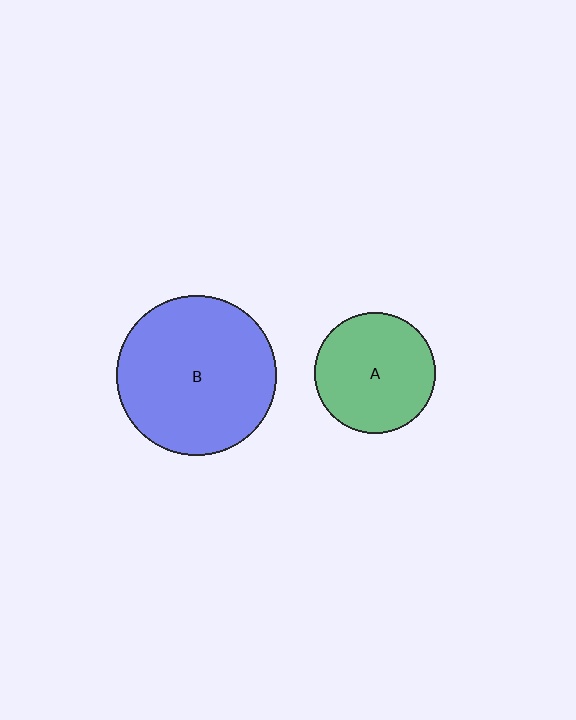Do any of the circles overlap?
No, none of the circles overlap.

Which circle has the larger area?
Circle B (blue).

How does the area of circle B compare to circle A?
Approximately 1.7 times.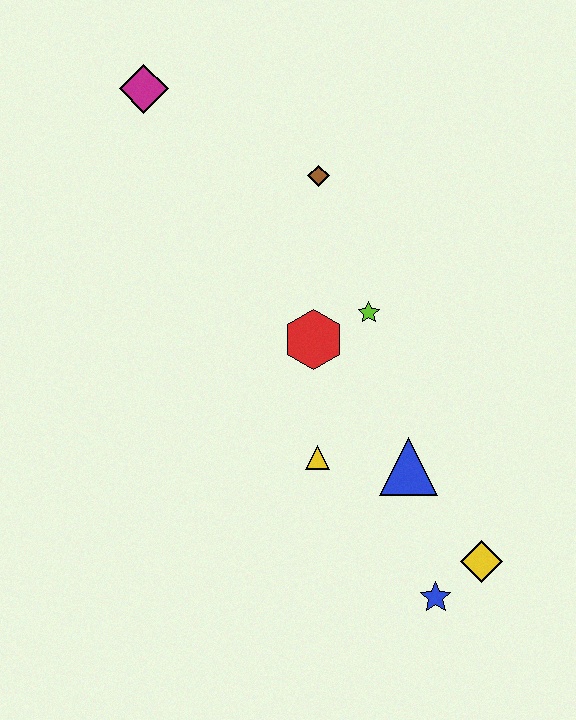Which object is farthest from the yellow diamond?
The magenta diamond is farthest from the yellow diamond.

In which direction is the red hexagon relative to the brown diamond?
The red hexagon is below the brown diamond.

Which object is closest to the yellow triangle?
The blue triangle is closest to the yellow triangle.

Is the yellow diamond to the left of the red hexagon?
No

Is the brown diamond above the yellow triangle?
Yes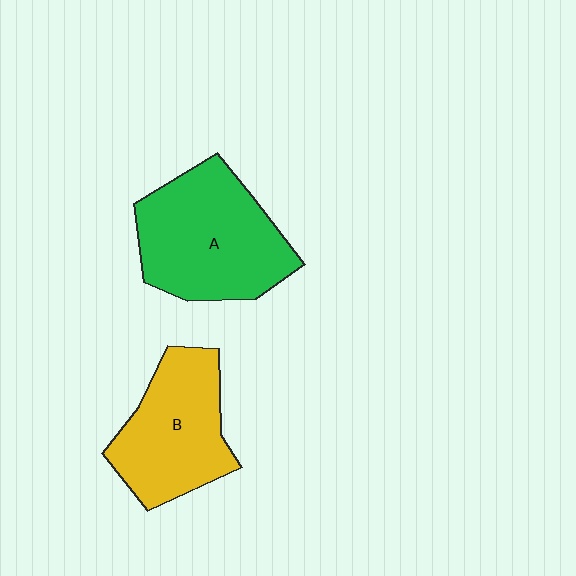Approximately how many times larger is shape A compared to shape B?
Approximately 1.2 times.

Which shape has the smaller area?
Shape B (yellow).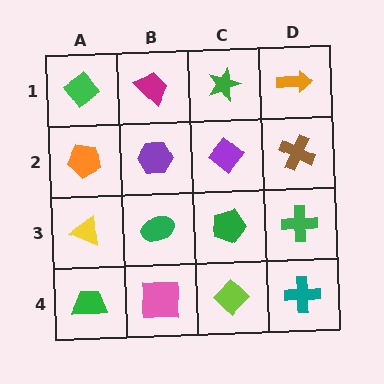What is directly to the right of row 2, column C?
A brown cross.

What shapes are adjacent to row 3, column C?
A purple diamond (row 2, column C), a lime diamond (row 4, column C), a green ellipse (row 3, column B), a green cross (row 3, column D).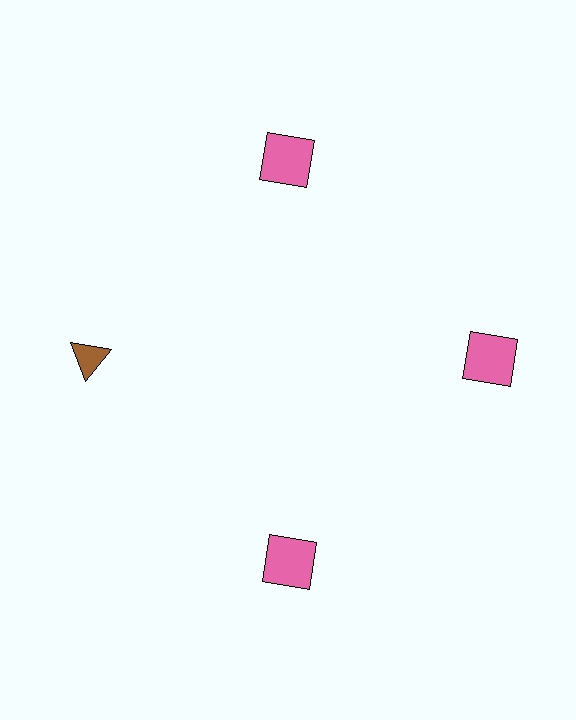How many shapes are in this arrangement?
There are 4 shapes arranged in a ring pattern.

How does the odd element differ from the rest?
It differs in both color (brown instead of pink) and shape (triangle instead of square).